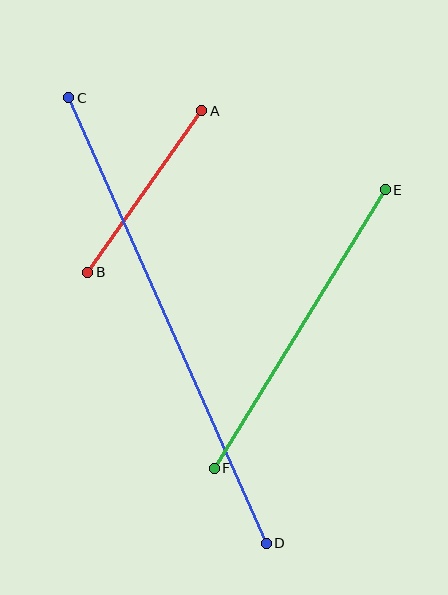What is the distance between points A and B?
The distance is approximately 198 pixels.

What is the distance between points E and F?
The distance is approximately 327 pixels.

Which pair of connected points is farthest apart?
Points C and D are farthest apart.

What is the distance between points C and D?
The distance is approximately 487 pixels.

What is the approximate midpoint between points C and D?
The midpoint is at approximately (168, 321) pixels.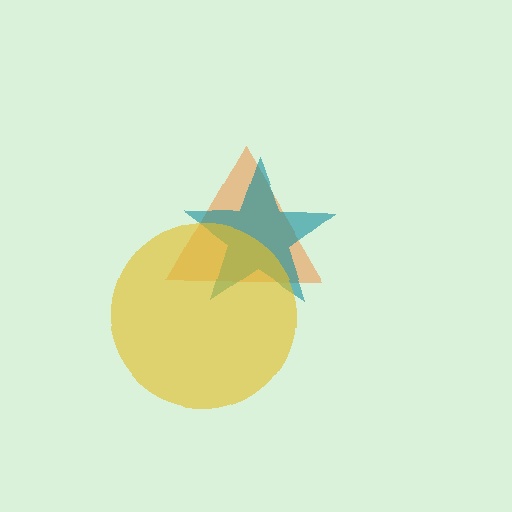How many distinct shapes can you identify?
There are 3 distinct shapes: an orange triangle, a teal star, a yellow circle.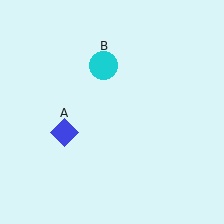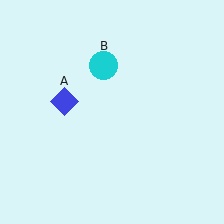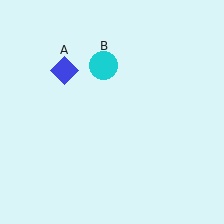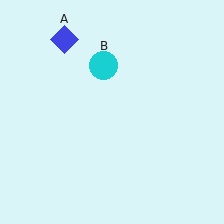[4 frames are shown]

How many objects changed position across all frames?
1 object changed position: blue diamond (object A).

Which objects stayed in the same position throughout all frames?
Cyan circle (object B) remained stationary.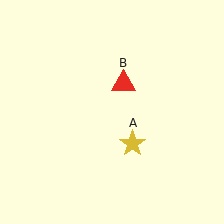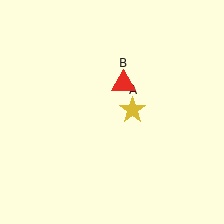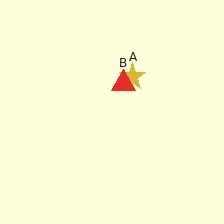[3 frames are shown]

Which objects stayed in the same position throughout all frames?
Red triangle (object B) remained stationary.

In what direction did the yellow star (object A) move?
The yellow star (object A) moved up.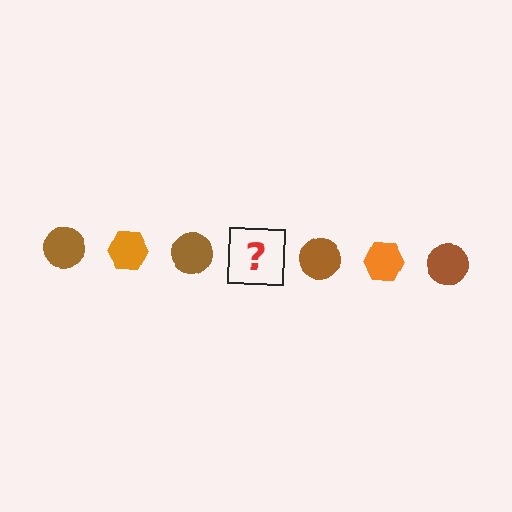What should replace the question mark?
The question mark should be replaced with an orange hexagon.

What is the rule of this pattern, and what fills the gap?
The rule is that the pattern alternates between brown circle and orange hexagon. The gap should be filled with an orange hexagon.